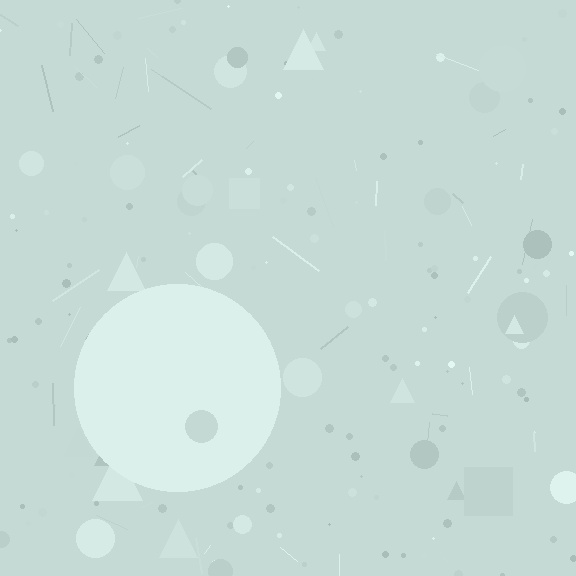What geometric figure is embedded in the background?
A circle is embedded in the background.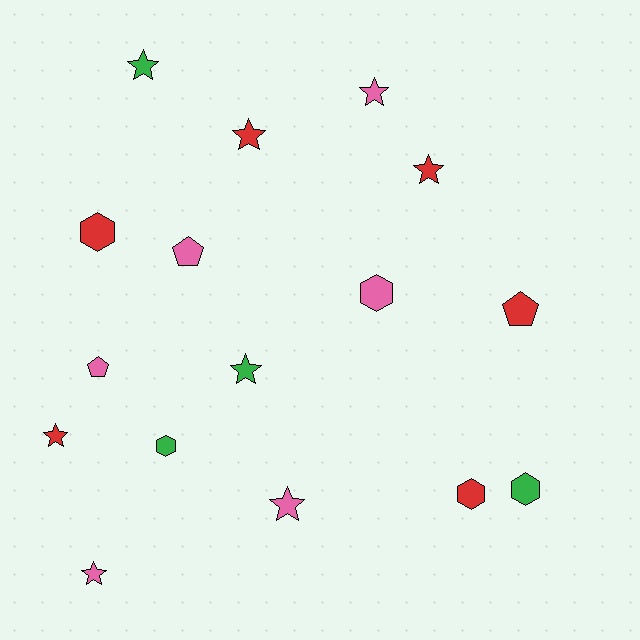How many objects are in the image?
There are 16 objects.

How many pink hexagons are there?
There is 1 pink hexagon.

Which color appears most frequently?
Pink, with 6 objects.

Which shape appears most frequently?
Star, with 8 objects.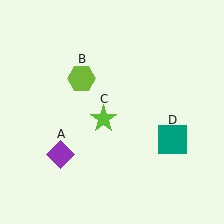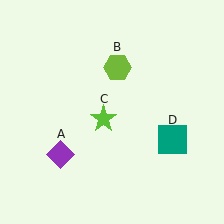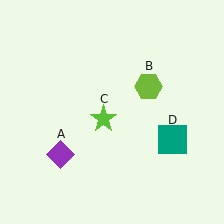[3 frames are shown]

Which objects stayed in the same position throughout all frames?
Purple diamond (object A) and lime star (object C) and teal square (object D) remained stationary.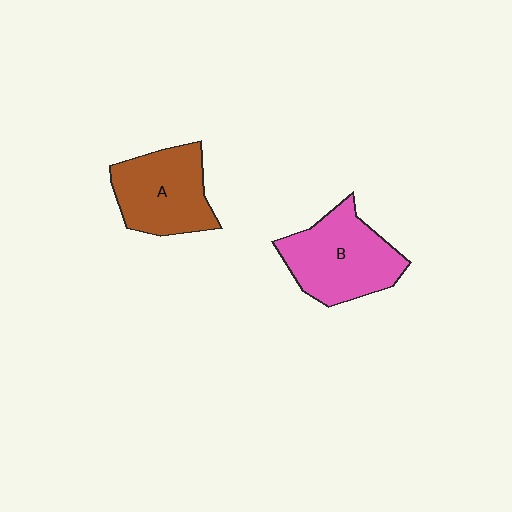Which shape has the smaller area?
Shape A (brown).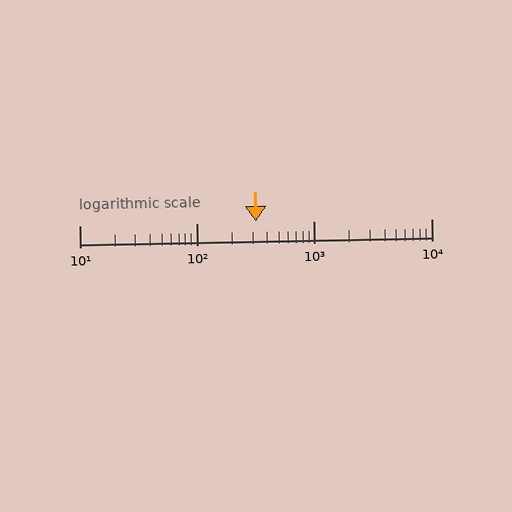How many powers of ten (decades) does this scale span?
The scale spans 3 decades, from 10 to 10000.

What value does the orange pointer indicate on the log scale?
The pointer indicates approximately 320.